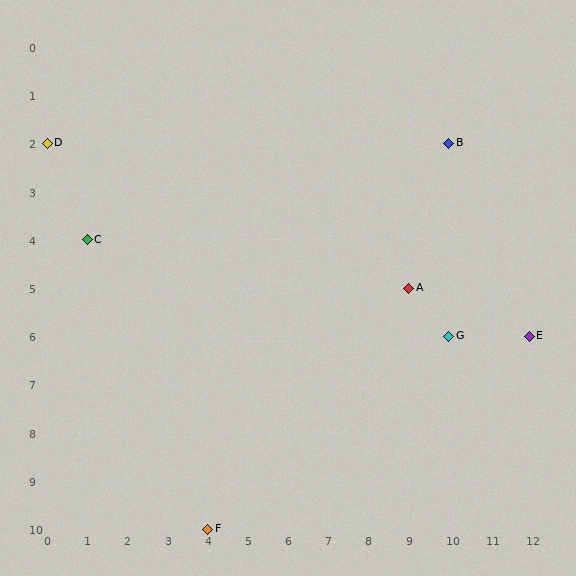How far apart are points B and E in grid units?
Points B and E are 2 columns and 4 rows apart (about 4.5 grid units diagonally).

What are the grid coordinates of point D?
Point D is at grid coordinates (0, 2).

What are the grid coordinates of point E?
Point E is at grid coordinates (12, 6).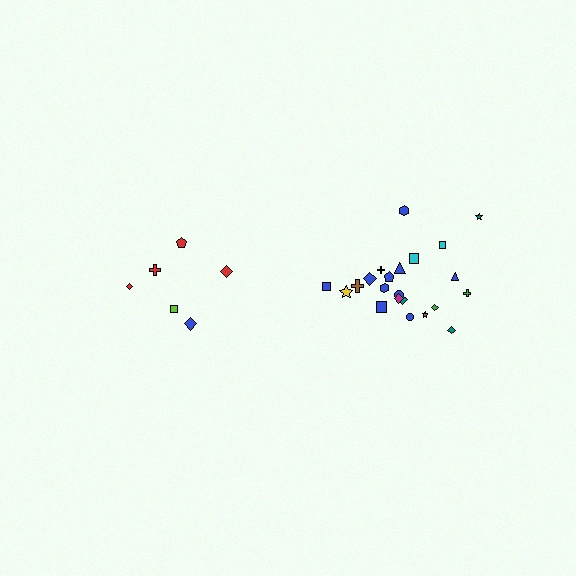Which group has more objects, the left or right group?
The right group.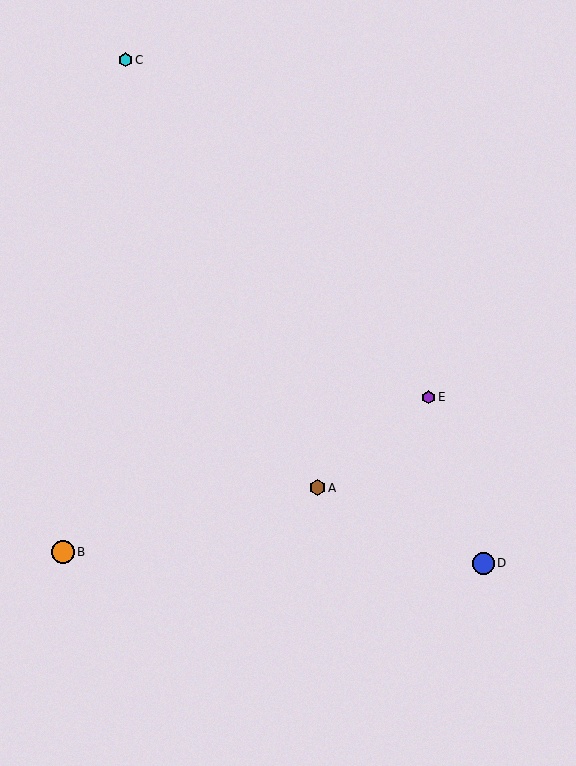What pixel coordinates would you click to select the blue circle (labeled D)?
Click at (483, 563) to select the blue circle D.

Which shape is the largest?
The orange circle (labeled B) is the largest.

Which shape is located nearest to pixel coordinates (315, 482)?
The brown hexagon (labeled A) at (318, 488) is nearest to that location.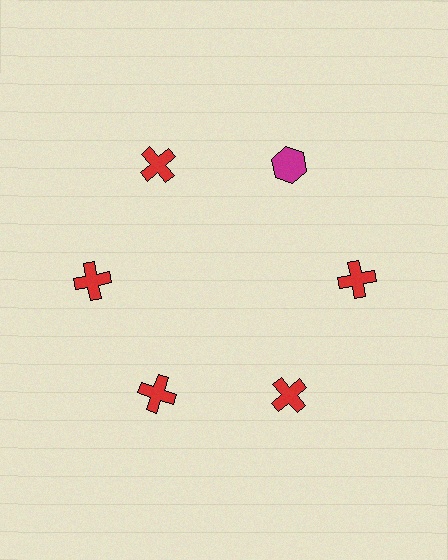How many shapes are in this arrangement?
There are 6 shapes arranged in a ring pattern.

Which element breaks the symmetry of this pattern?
The magenta hexagon at roughly the 1 o'clock position breaks the symmetry. All other shapes are red crosses.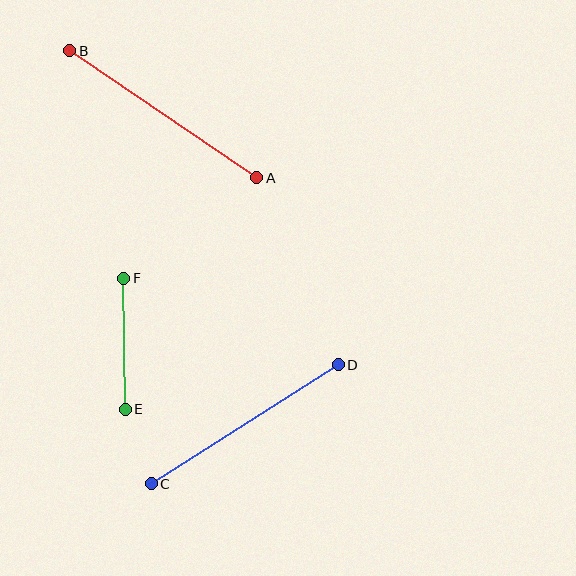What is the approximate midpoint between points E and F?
The midpoint is at approximately (124, 344) pixels.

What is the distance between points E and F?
The distance is approximately 131 pixels.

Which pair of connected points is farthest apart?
Points A and B are farthest apart.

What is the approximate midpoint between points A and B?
The midpoint is at approximately (163, 114) pixels.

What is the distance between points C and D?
The distance is approximately 222 pixels.